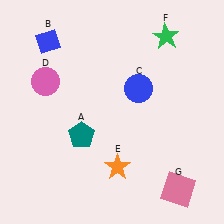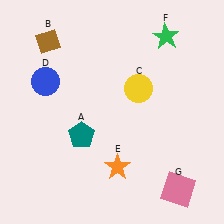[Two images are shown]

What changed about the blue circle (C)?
In Image 1, C is blue. In Image 2, it changed to yellow.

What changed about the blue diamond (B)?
In Image 1, B is blue. In Image 2, it changed to brown.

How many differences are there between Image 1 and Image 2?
There are 3 differences between the two images.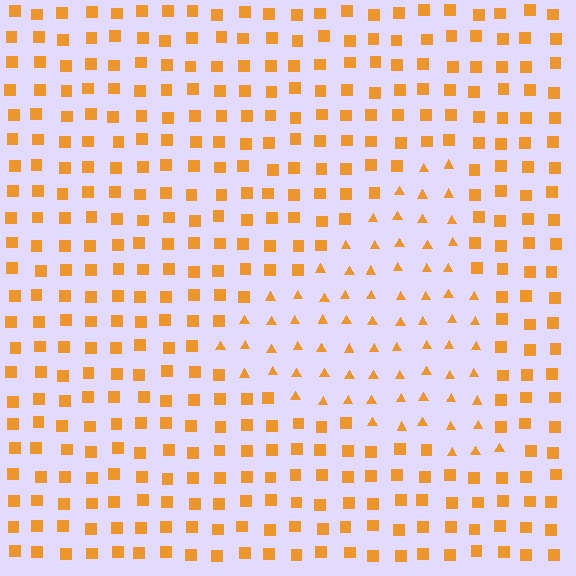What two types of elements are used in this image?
The image uses triangles inside the triangle region and squares outside it.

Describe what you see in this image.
The image is filled with small orange elements arranged in a uniform grid. A triangle-shaped region contains triangles, while the surrounding area contains squares. The boundary is defined purely by the change in element shape.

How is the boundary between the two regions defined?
The boundary is defined by a change in element shape: triangles inside vs. squares outside. All elements share the same color and spacing.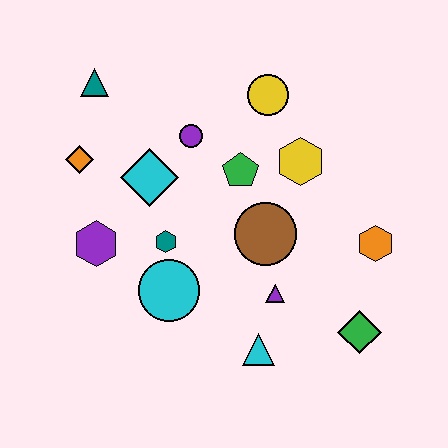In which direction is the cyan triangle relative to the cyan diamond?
The cyan triangle is below the cyan diamond.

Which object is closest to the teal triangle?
The orange diamond is closest to the teal triangle.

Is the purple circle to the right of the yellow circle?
No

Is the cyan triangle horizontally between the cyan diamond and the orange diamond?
No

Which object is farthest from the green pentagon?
The green diamond is farthest from the green pentagon.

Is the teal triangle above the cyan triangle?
Yes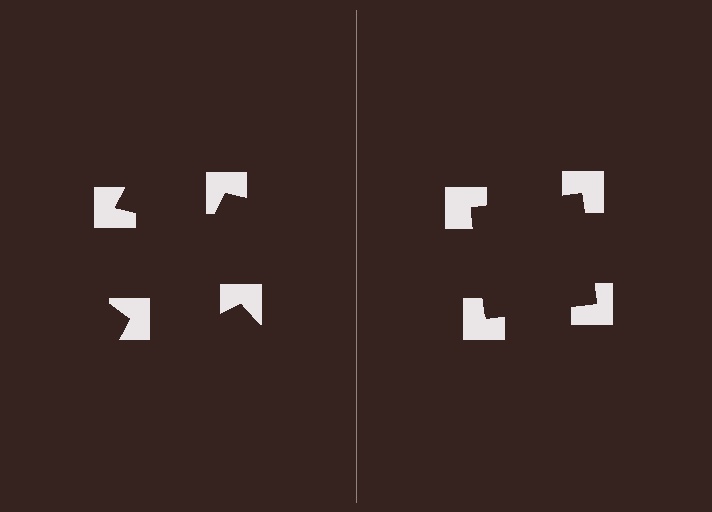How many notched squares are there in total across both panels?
8 — 4 on each side.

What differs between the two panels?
The notched squares are positioned identically on both sides; only the wedge orientations differ. On the right they align to a square; on the left they are misaligned.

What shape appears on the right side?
An illusory square.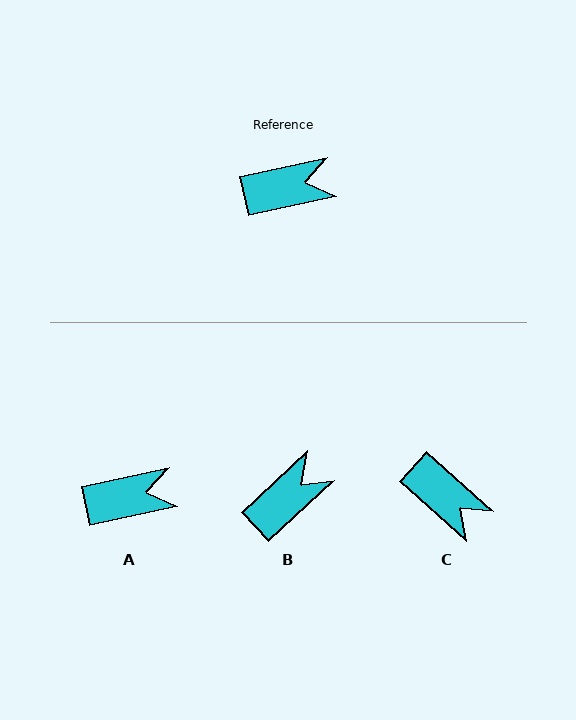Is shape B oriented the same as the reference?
No, it is off by about 31 degrees.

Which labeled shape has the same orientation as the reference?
A.